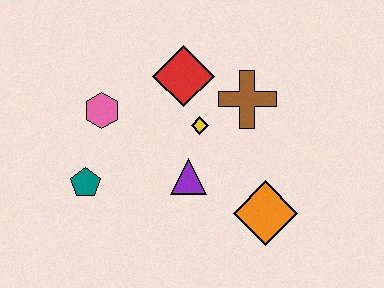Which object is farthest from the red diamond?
The orange diamond is farthest from the red diamond.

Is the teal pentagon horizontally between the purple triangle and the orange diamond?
No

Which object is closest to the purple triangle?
The yellow diamond is closest to the purple triangle.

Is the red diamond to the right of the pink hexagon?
Yes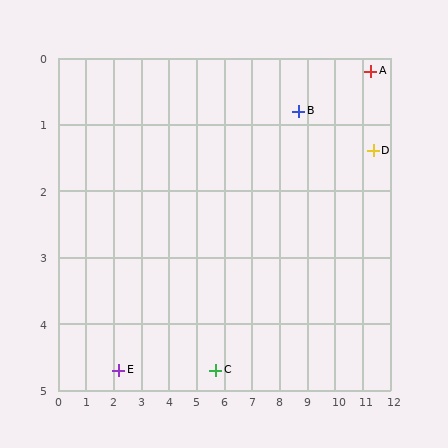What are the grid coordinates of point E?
Point E is at approximately (2.2, 4.7).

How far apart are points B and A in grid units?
Points B and A are about 2.7 grid units apart.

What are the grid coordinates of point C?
Point C is at approximately (5.7, 4.7).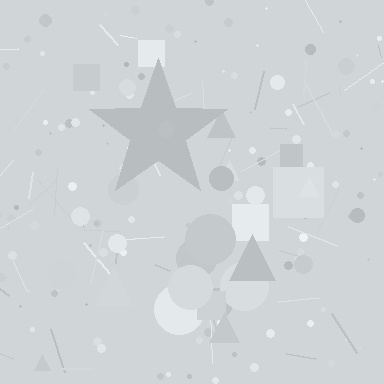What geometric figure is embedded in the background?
A star is embedded in the background.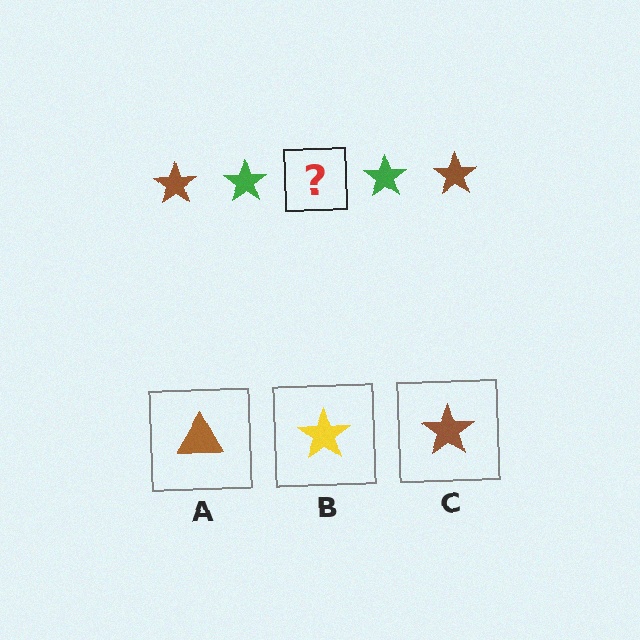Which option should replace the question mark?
Option C.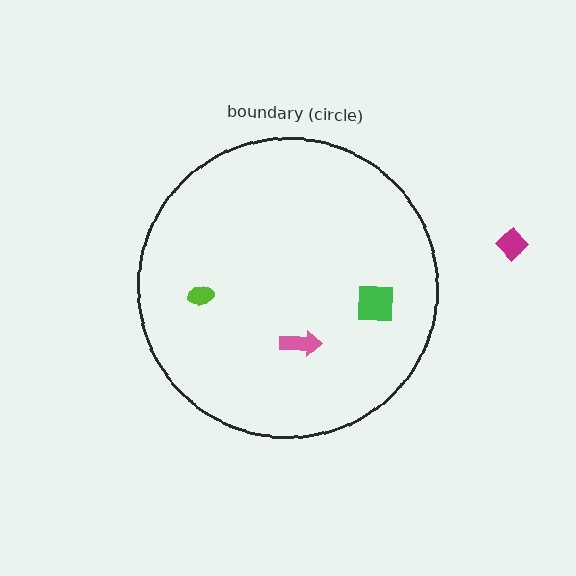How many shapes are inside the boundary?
3 inside, 1 outside.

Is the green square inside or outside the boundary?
Inside.